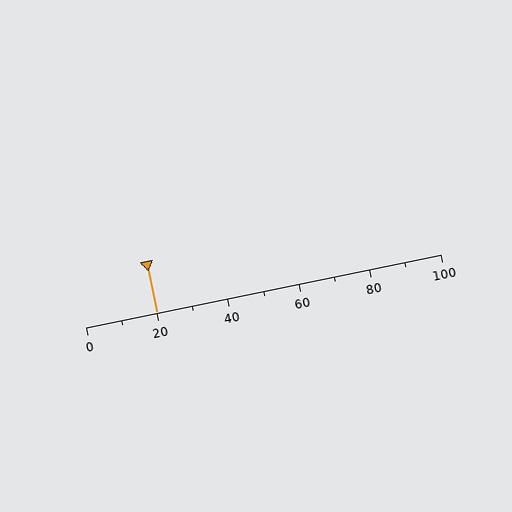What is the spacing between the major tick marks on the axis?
The major ticks are spaced 20 apart.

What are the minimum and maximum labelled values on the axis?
The axis runs from 0 to 100.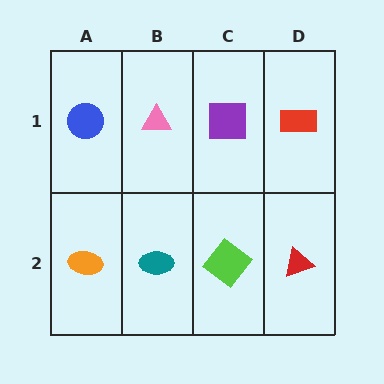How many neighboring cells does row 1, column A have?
2.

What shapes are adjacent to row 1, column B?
A teal ellipse (row 2, column B), a blue circle (row 1, column A), a purple square (row 1, column C).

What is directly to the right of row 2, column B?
A lime diamond.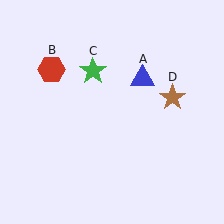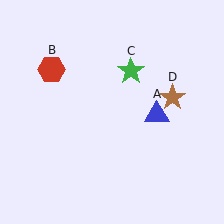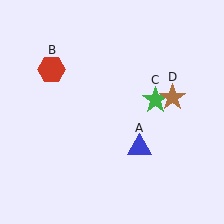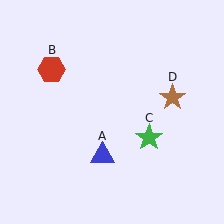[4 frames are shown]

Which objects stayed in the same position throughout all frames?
Red hexagon (object B) and brown star (object D) remained stationary.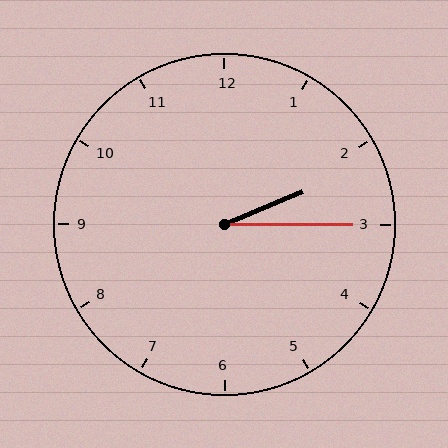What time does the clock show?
2:15.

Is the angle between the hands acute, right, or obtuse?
It is acute.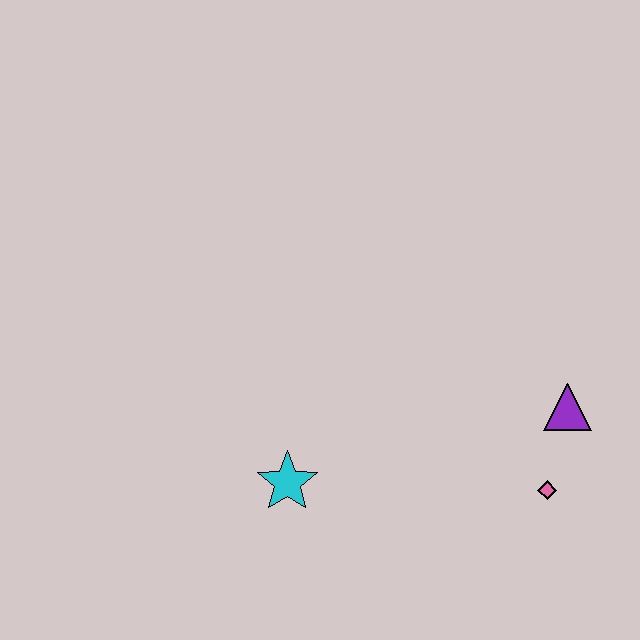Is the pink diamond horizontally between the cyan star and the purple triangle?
Yes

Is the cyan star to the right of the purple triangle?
No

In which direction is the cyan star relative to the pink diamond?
The cyan star is to the left of the pink diamond.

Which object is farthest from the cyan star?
The purple triangle is farthest from the cyan star.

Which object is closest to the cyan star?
The pink diamond is closest to the cyan star.